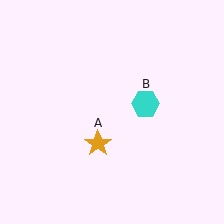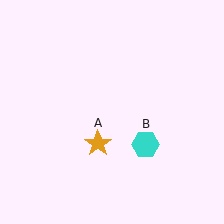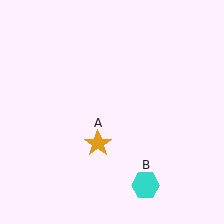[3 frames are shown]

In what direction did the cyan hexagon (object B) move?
The cyan hexagon (object B) moved down.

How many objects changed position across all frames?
1 object changed position: cyan hexagon (object B).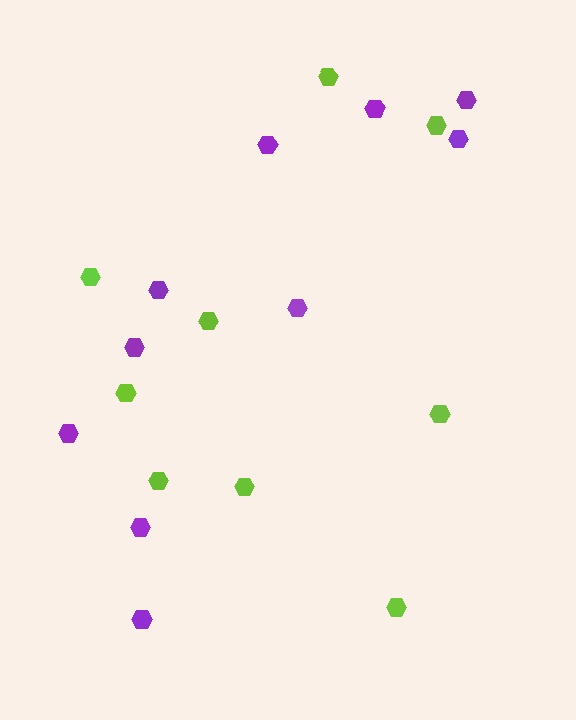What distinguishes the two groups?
There are 2 groups: one group of purple hexagons (10) and one group of lime hexagons (9).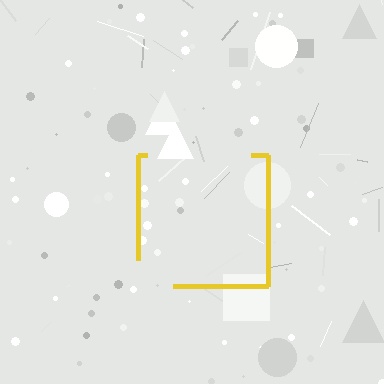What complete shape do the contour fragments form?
The contour fragments form a square.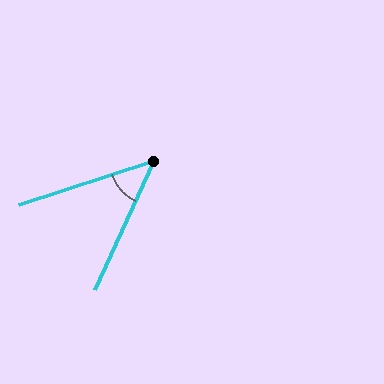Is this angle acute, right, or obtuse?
It is acute.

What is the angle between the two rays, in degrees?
Approximately 47 degrees.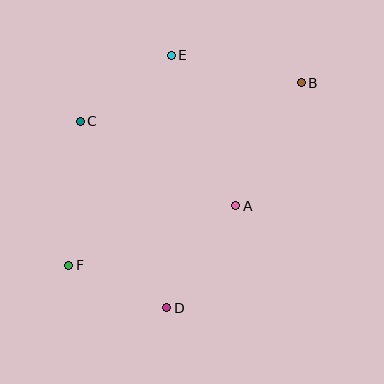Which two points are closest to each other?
Points D and F are closest to each other.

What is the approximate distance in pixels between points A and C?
The distance between A and C is approximately 177 pixels.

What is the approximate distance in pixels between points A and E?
The distance between A and E is approximately 163 pixels.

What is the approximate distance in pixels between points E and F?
The distance between E and F is approximately 233 pixels.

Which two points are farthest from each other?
Points B and F are farthest from each other.